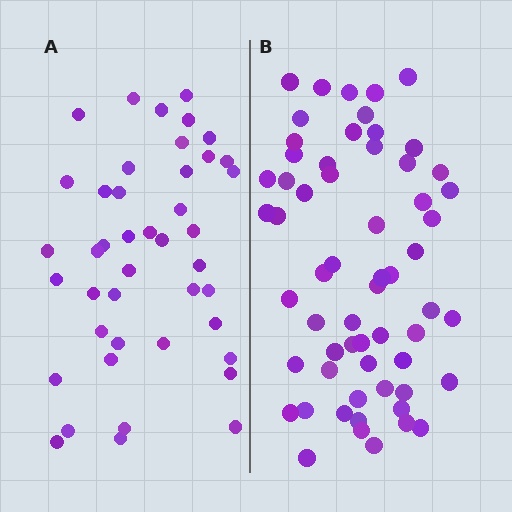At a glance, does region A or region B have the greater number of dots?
Region B (the right region) has more dots.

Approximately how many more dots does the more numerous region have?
Region B has approximately 15 more dots than region A.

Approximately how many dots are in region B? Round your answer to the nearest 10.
About 60 dots.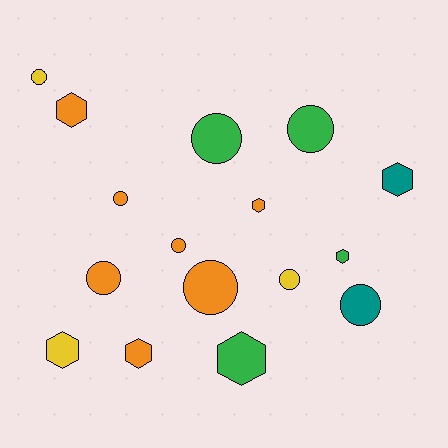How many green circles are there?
There are 2 green circles.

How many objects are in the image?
There are 16 objects.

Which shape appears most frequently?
Circle, with 9 objects.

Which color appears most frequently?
Orange, with 7 objects.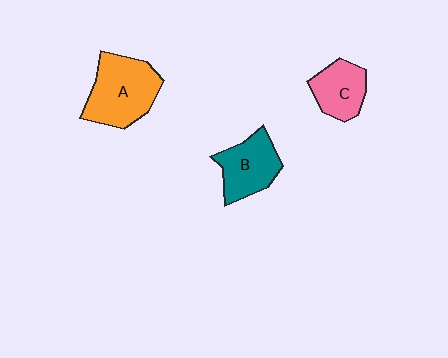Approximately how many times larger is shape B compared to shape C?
Approximately 1.2 times.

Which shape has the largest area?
Shape A (orange).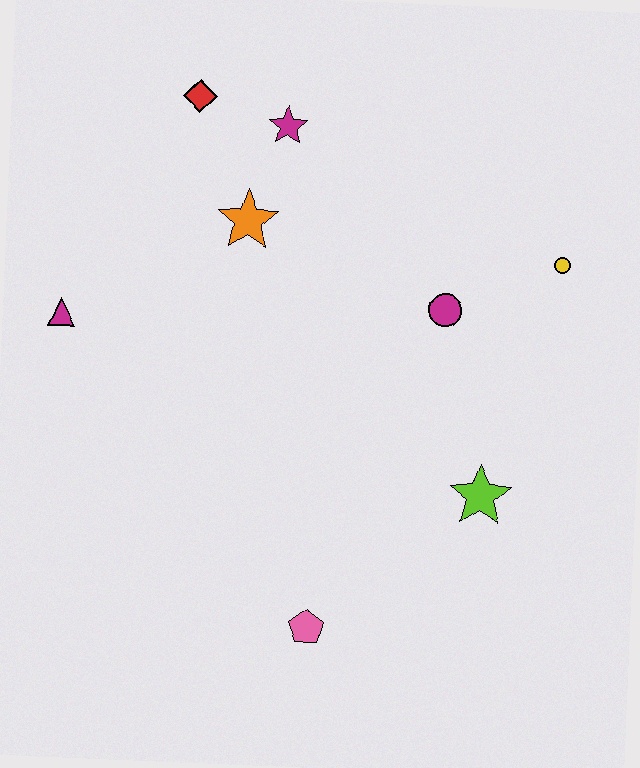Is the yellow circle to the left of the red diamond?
No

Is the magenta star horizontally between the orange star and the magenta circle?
Yes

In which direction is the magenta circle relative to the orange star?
The magenta circle is to the right of the orange star.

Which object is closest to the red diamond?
The magenta star is closest to the red diamond.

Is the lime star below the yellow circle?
Yes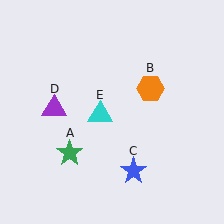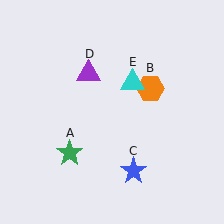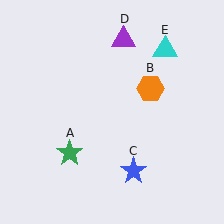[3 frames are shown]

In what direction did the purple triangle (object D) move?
The purple triangle (object D) moved up and to the right.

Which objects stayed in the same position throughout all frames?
Green star (object A) and orange hexagon (object B) and blue star (object C) remained stationary.